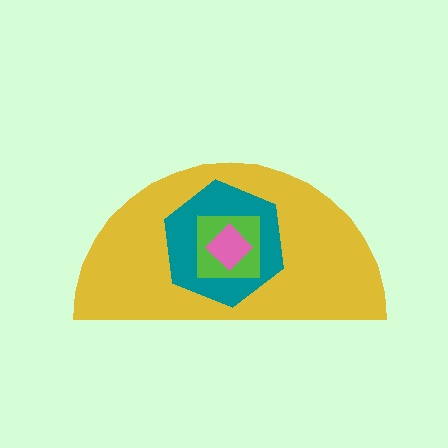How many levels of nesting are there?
4.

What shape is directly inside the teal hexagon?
The lime square.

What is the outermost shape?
The yellow semicircle.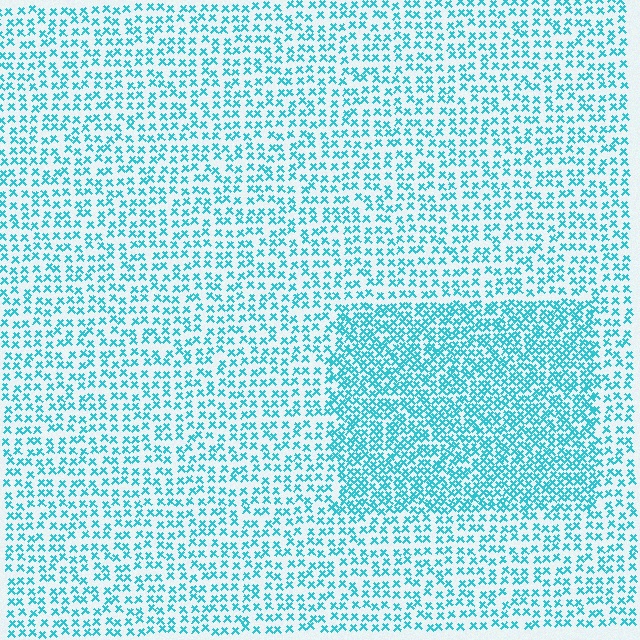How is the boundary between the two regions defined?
The boundary is defined by a change in element density (approximately 1.9x ratio). All elements are the same color, size, and shape.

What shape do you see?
I see a rectangle.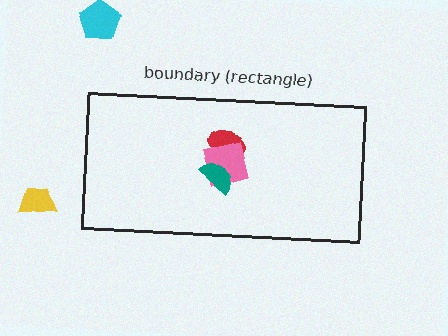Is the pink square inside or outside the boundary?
Inside.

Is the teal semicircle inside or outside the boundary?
Inside.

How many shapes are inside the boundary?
3 inside, 2 outside.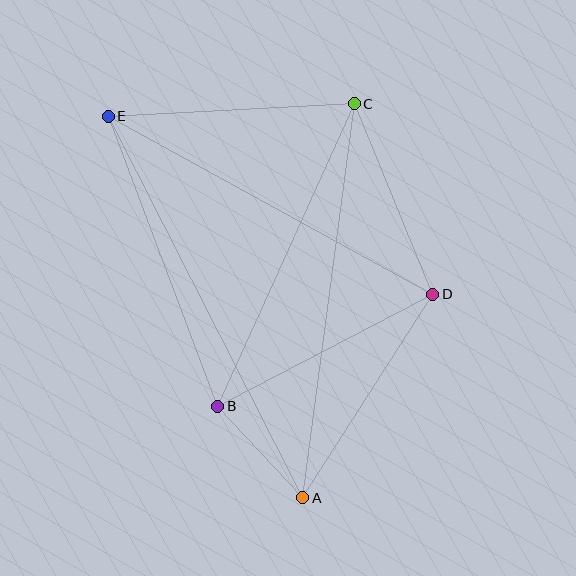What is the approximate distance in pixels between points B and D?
The distance between B and D is approximately 242 pixels.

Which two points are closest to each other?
Points A and B are closest to each other.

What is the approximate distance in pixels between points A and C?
The distance between A and C is approximately 397 pixels.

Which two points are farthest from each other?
Points A and E are farthest from each other.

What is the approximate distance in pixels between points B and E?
The distance between B and E is approximately 310 pixels.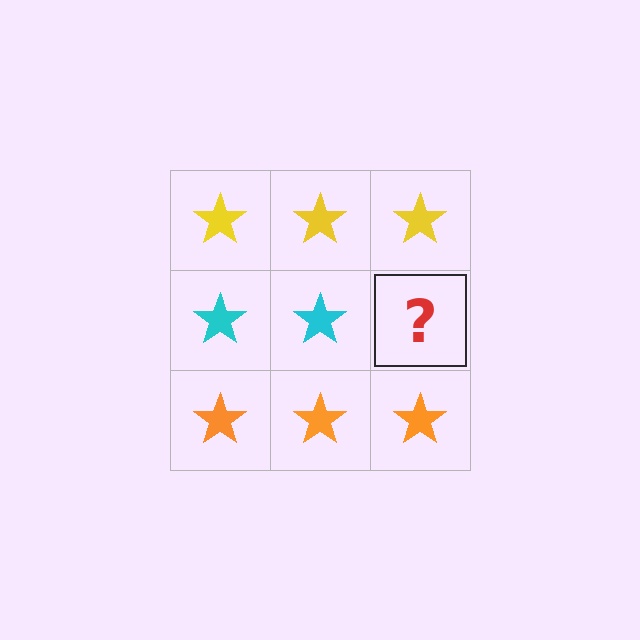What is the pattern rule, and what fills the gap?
The rule is that each row has a consistent color. The gap should be filled with a cyan star.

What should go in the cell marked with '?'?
The missing cell should contain a cyan star.